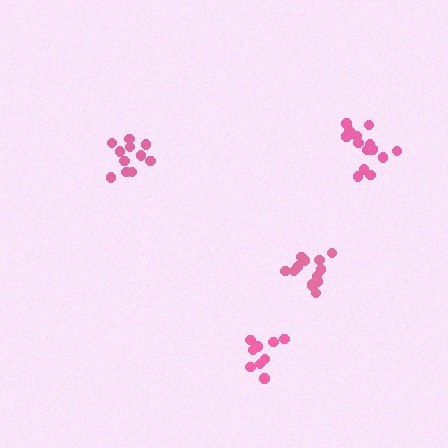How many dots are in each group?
Group 1: 13 dots, Group 2: 11 dots, Group 3: 14 dots, Group 4: 9 dots (47 total).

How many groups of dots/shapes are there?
There are 4 groups.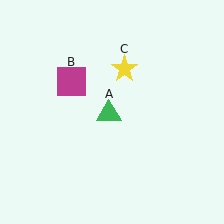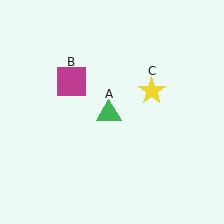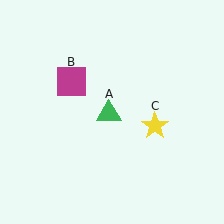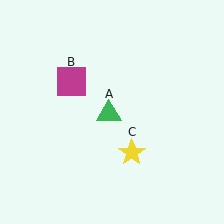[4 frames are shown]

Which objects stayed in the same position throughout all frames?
Green triangle (object A) and magenta square (object B) remained stationary.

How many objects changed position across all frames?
1 object changed position: yellow star (object C).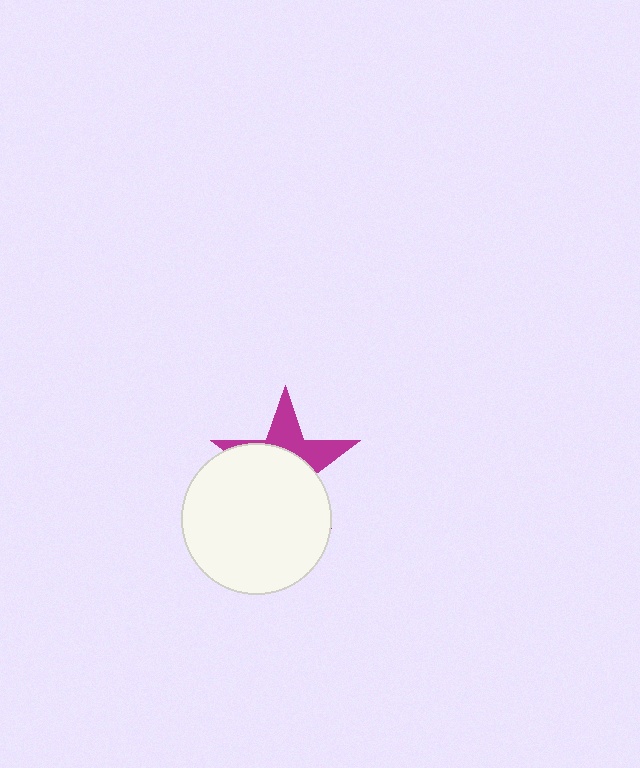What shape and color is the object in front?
The object in front is a white circle.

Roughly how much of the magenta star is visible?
A small part of it is visible (roughly 38%).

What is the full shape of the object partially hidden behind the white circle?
The partially hidden object is a magenta star.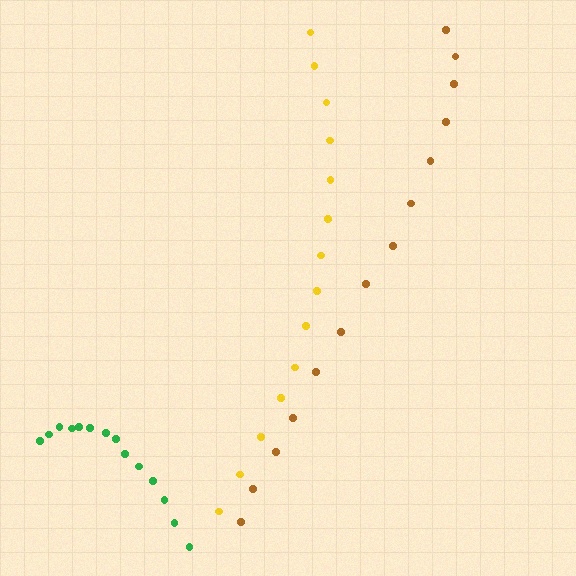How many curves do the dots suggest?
There are 3 distinct paths.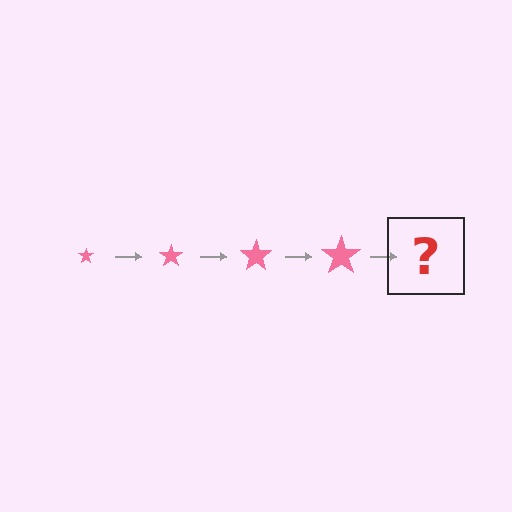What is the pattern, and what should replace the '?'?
The pattern is that the star gets progressively larger each step. The '?' should be a pink star, larger than the previous one.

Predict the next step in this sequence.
The next step is a pink star, larger than the previous one.